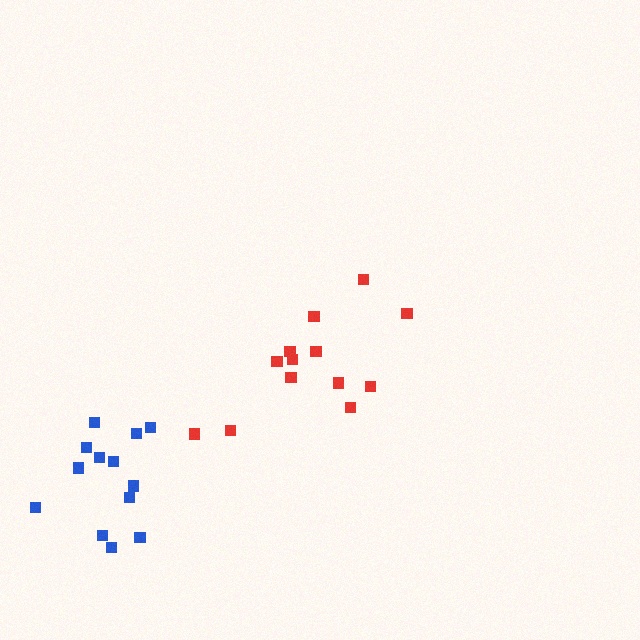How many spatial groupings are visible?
There are 2 spatial groupings.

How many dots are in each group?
Group 1: 13 dots, Group 2: 13 dots (26 total).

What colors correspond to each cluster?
The clusters are colored: red, blue.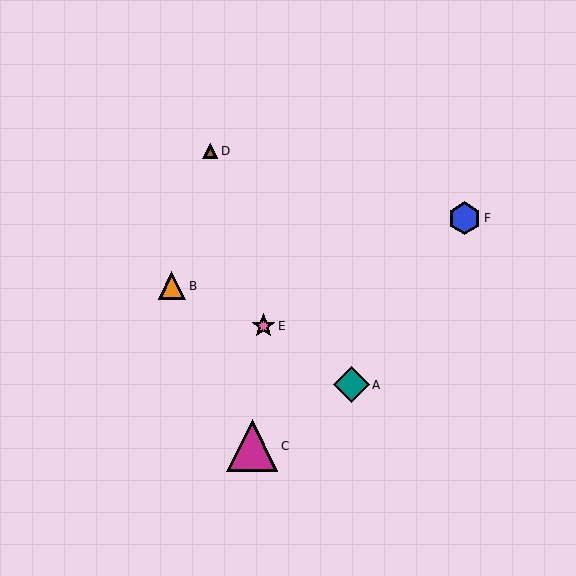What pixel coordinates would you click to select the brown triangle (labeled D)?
Click at (210, 151) to select the brown triangle D.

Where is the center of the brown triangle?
The center of the brown triangle is at (210, 151).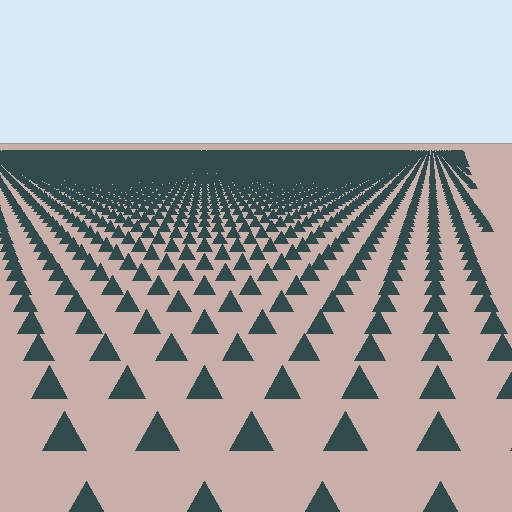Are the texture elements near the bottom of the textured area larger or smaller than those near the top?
Larger. Near the bottom, elements are closer to the viewer and appear at a bigger on-screen size.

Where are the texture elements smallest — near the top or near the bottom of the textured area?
Near the top.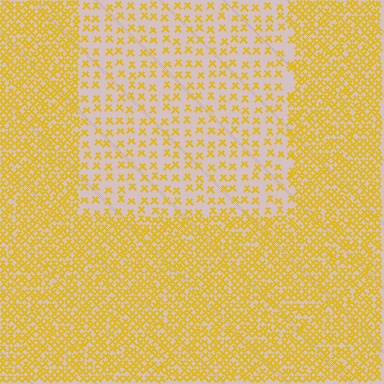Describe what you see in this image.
The image contains small yellow elements arranged at two different densities. A rectangle-shaped region is visible where the elements are less densely packed than the surrounding area.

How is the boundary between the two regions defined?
The boundary is defined by a change in element density (approximately 2.5x ratio). All elements are the same color, size, and shape.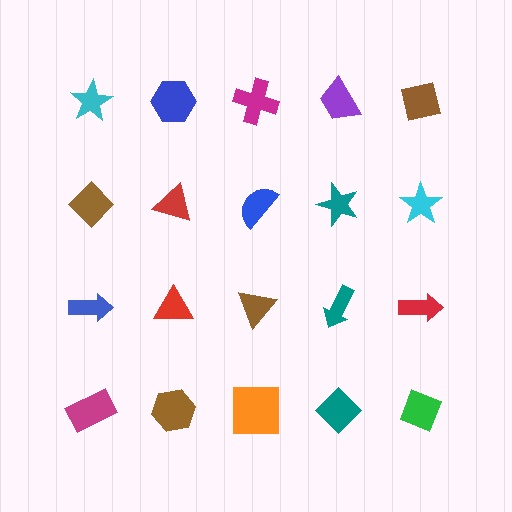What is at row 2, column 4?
A teal star.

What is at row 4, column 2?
A brown hexagon.